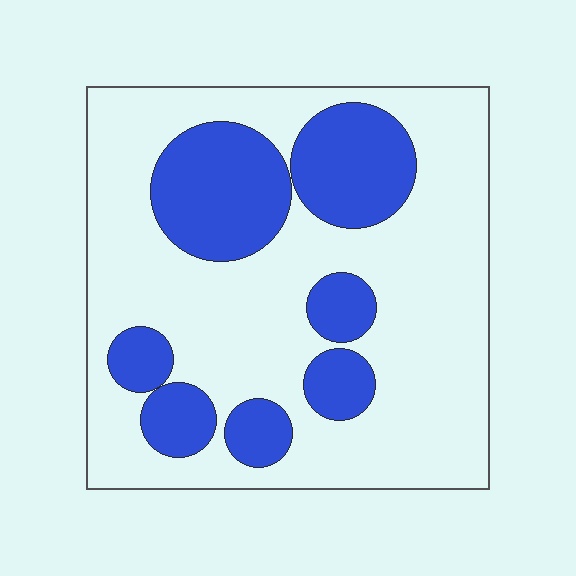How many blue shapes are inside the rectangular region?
7.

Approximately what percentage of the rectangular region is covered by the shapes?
Approximately 30%.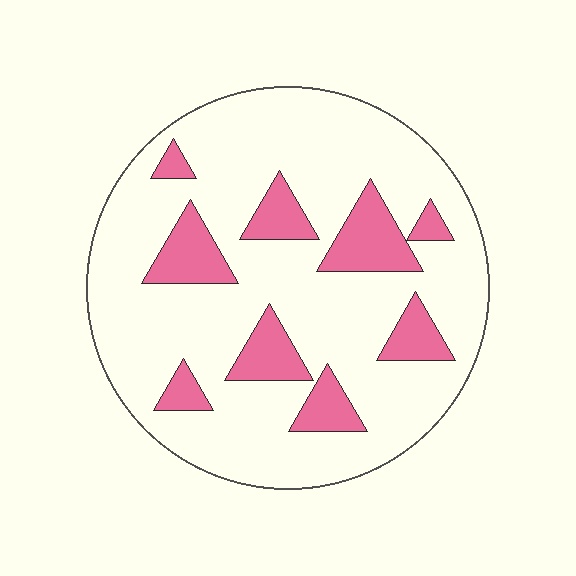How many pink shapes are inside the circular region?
9.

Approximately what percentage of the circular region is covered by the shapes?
Approximately 20%.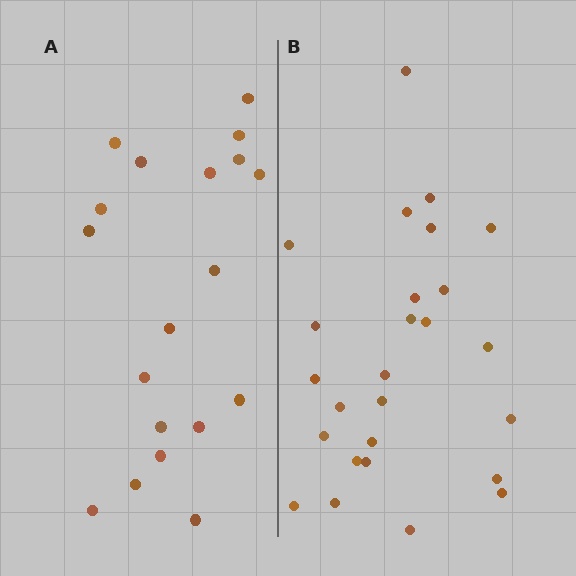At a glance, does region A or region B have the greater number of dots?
Region B (the right region) has more dots.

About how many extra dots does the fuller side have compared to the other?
Region B has roughly 8 or so more dots than region A.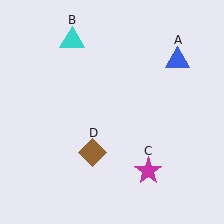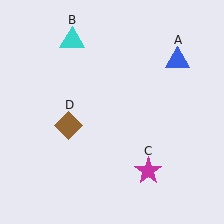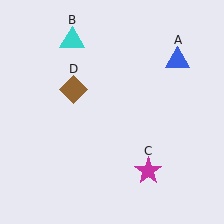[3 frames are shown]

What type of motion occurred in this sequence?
The brown diamond (object D) rotated clockwise around the center of the scene.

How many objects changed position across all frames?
1 object changed position: brown diamond (object D).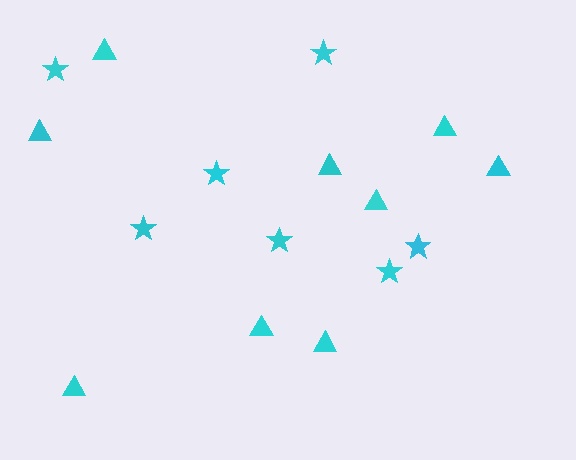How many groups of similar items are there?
There are 2 groups: one group of stars (7) and one group of triangles (9).